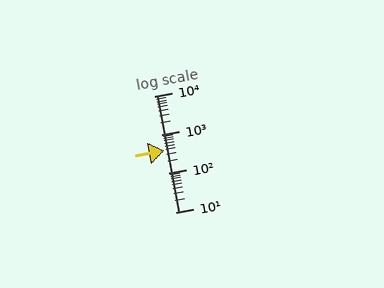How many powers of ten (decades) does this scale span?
The scale spans 3 decades, from 10 to 10000.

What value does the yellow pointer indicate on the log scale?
The pointer indicates approximately 380.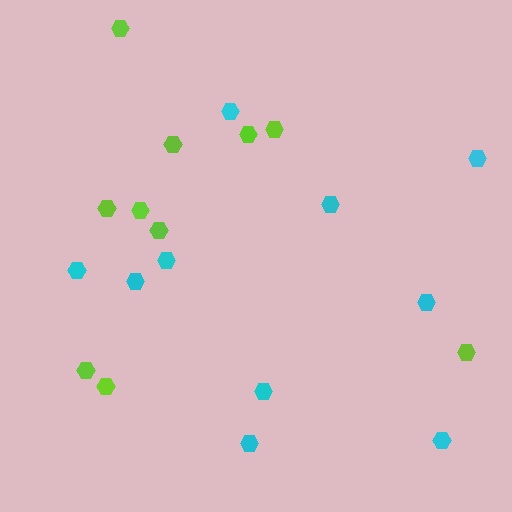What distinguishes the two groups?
There are 2 groups: one group of cyan hexagons (10) and one group of lime hexagons (10).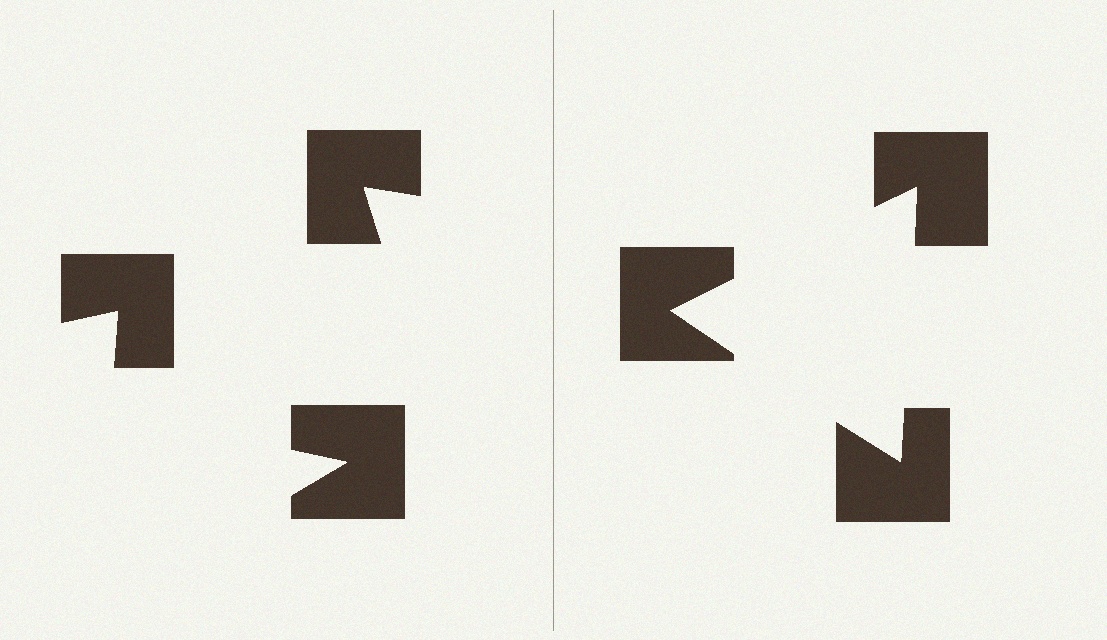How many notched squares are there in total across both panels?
6 — 3 on each side.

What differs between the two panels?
The notched squares are positioned identically on both sides; only the wedge orientations differ. On the right they align to a triangle; on the left they are misaligned.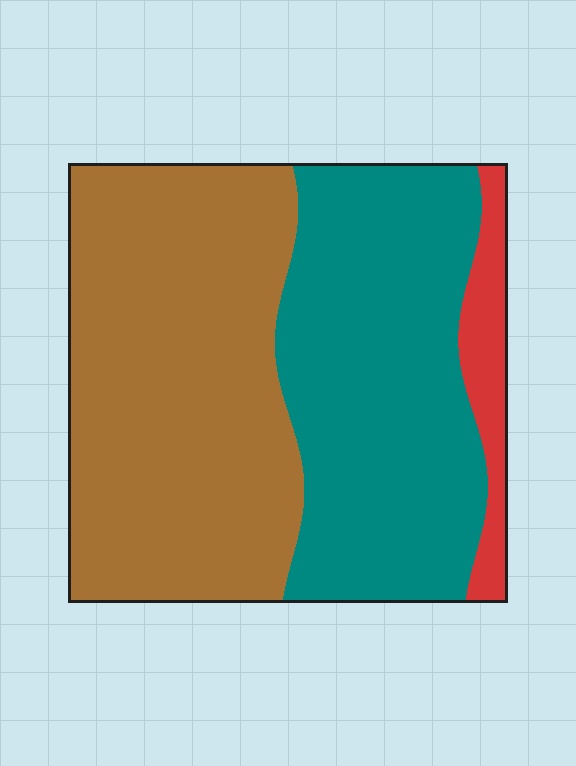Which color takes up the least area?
Red, at roughly 10%.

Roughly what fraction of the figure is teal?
Teal covers around 40% of the figure.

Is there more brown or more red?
Brown.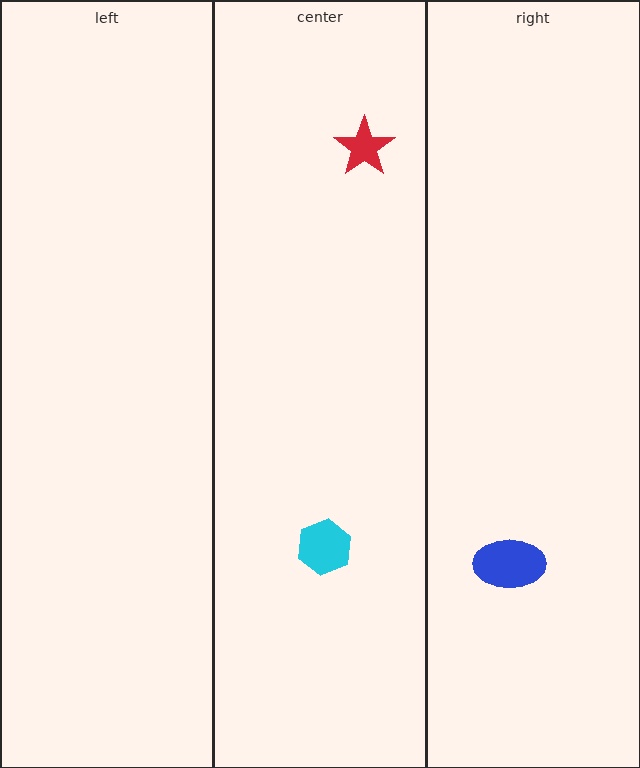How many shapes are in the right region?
1.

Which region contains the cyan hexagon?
The center region.